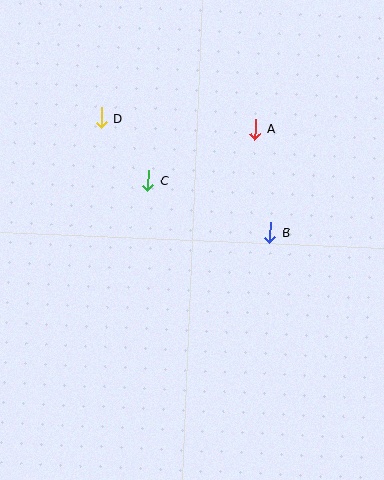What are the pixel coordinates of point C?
Point C is at (148, 181).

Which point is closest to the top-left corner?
Point D is closest to the top-left corner.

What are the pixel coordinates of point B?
Point B is at (270, 232).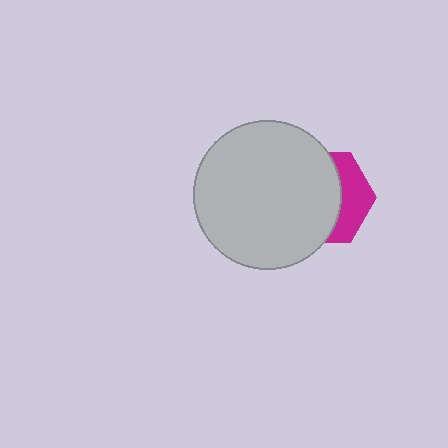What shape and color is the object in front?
The object in front is a light gray circle.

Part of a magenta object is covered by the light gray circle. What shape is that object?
It is a hexagon.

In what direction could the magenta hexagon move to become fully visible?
The magenta hexagon could move right. That would shift it out from behind the light gray circle entirely.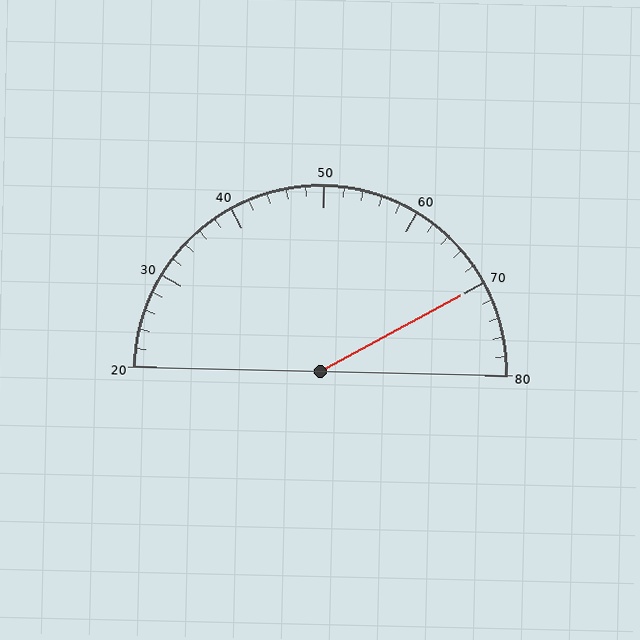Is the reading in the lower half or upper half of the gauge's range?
The reading is in the upper half of the range (20 to 80).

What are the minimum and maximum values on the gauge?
The gauge ranges from 20 to 80.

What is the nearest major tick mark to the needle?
The nearest major tick mark is 70.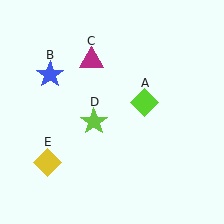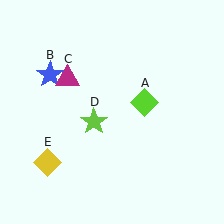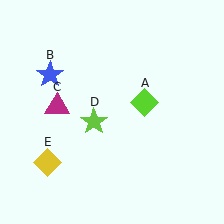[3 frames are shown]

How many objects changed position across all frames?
1 object changed position: magenta triangle (object C).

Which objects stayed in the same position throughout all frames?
Lime diamond (object A) and blue star (object B) and lime star (object D) and yellow diamond (object E) remained stationary.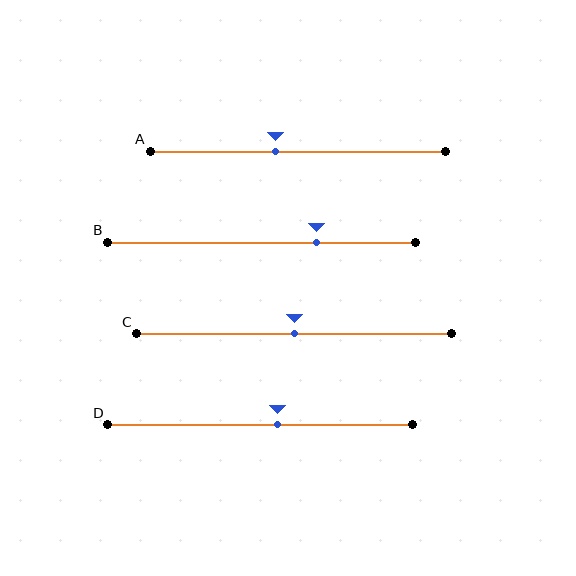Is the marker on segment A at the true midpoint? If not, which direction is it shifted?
No, the marker on segment A is shifted to the left by about 8% of the segment length.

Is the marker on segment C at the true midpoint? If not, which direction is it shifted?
Yes, the marker on segment C is at the true midpoint.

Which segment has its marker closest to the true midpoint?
Segment C has its marker closest to the true midpoint.